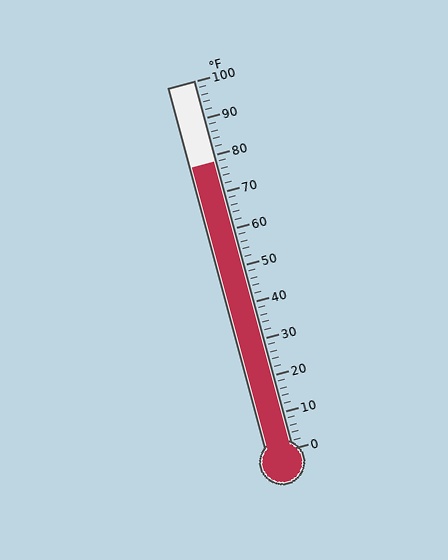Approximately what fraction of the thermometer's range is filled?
The thermometer is filled to approximately 80% of its range.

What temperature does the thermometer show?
The thermometer shows approximately 78°F.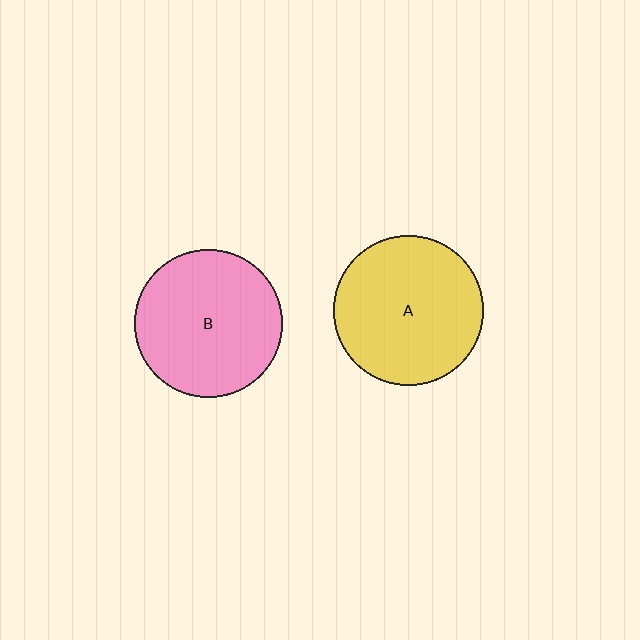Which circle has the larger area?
Circle A (yellow).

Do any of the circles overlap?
No, none of the circles overlap.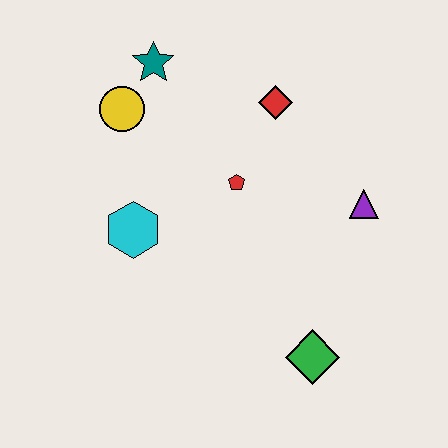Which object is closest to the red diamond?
The red pentagon is closest to the red diamond.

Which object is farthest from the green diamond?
The teal star is farthest from the green diamond.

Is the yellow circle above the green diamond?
Yes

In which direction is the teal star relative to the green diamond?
The teal star is above the green diamond.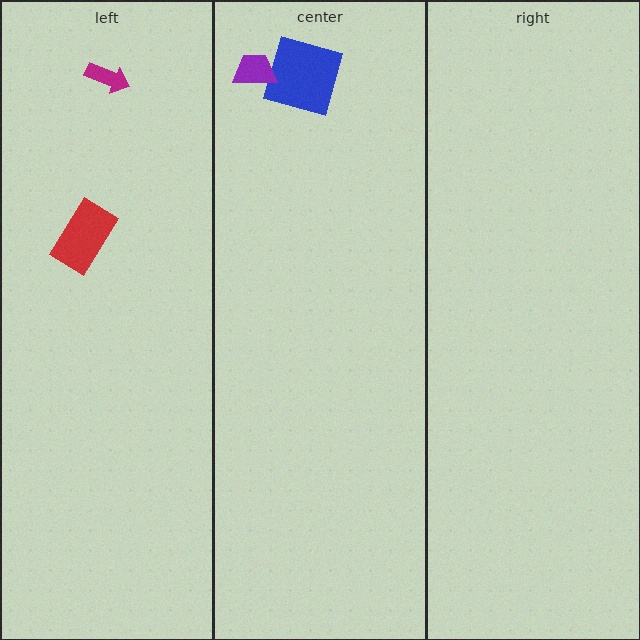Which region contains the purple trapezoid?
The center region.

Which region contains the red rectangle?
The left region.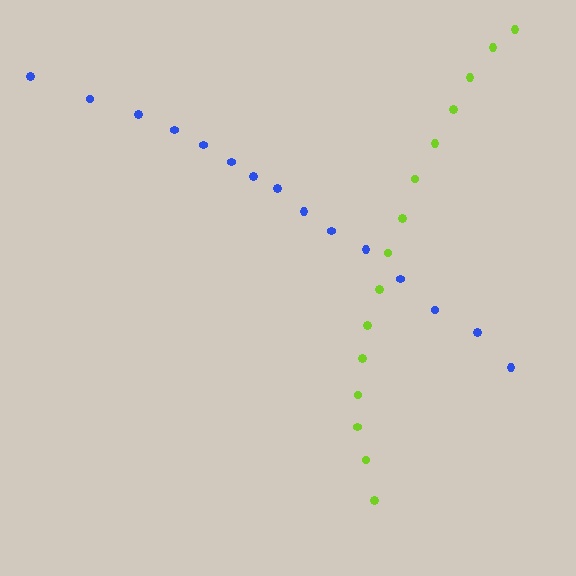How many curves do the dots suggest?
There are 2 distinct paths.